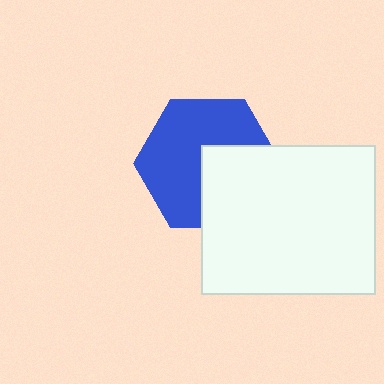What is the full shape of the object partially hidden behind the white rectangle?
The partially hidden object is a blue hexagon.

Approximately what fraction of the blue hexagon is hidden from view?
Roughly 37% of the blue hexagon is hidden behind the white rectangle.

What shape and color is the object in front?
The object in front is a white rectangle.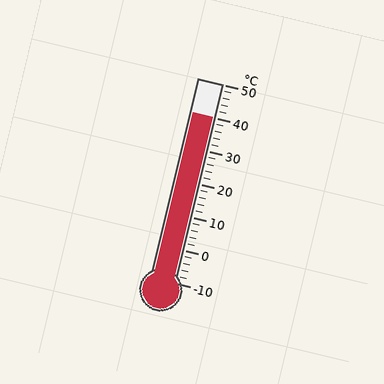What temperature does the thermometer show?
The thermometer shows approximately 40°C.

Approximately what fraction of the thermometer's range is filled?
The thermometer is filled to approximately 85% of its range.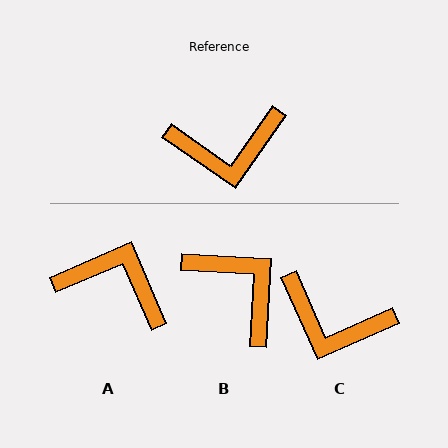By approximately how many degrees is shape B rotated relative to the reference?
Approximately 122 degrees counter-clockwise.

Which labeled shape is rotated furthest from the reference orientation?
A, about 148 degrees away.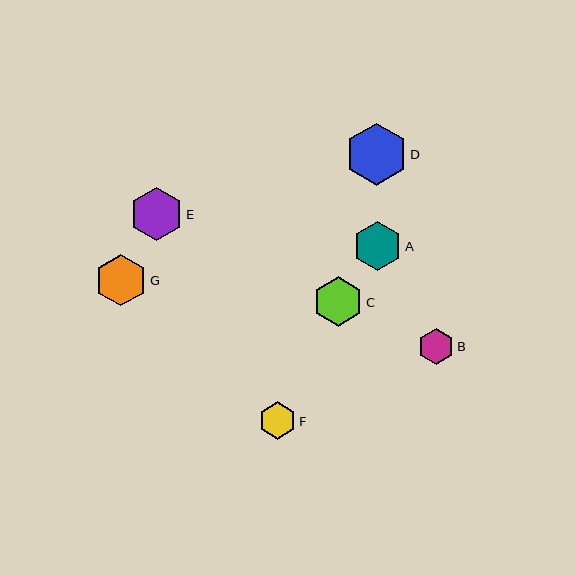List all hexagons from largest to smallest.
From largest to smallest: D, E, G, C, A, F, B.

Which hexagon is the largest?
Hexagon D is the largest with a size of approximately 62 pixels.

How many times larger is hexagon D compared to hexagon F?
Hexagon D is approximately 1.6 times the size of hexagon F.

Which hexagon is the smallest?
Hexagon B is the smallest with a size of approximately 36 pixels.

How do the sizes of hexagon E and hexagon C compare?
Hexagon E and hexagon C are approximately the same size.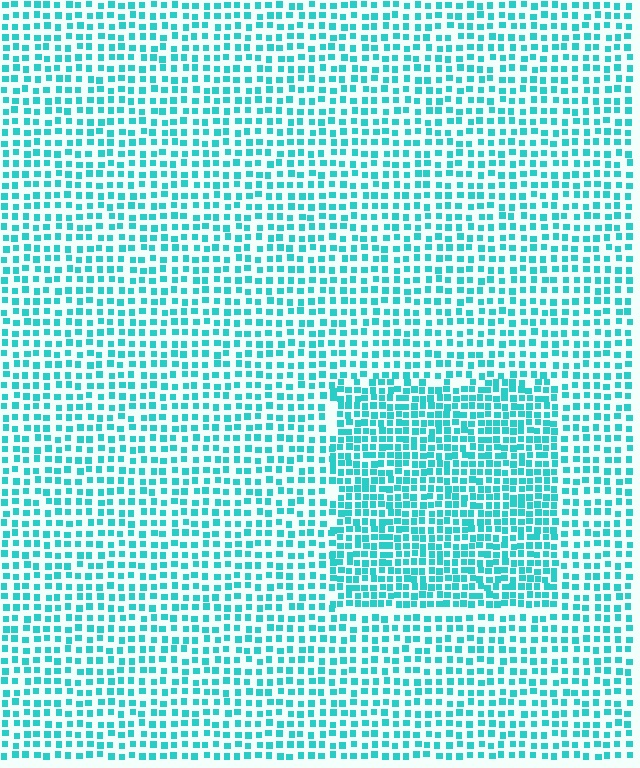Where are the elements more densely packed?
The elements are more densely packed inside the rectangle boundary.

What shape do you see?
I see a rectangle.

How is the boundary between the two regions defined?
The boundary is defined by a change in element density (approximately 1.7x ratio). All elements are the same color, size, and shape.